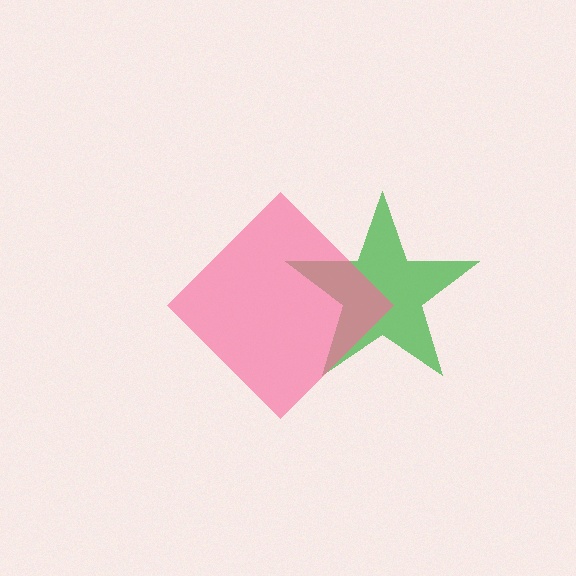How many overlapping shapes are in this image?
There are 2 overlapping shapes in the image.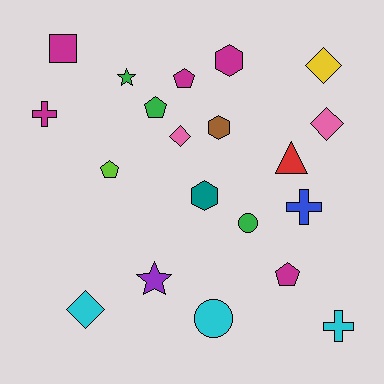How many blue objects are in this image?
There is 1 blue object.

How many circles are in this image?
There are 2 circles.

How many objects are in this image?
There are 20 objects.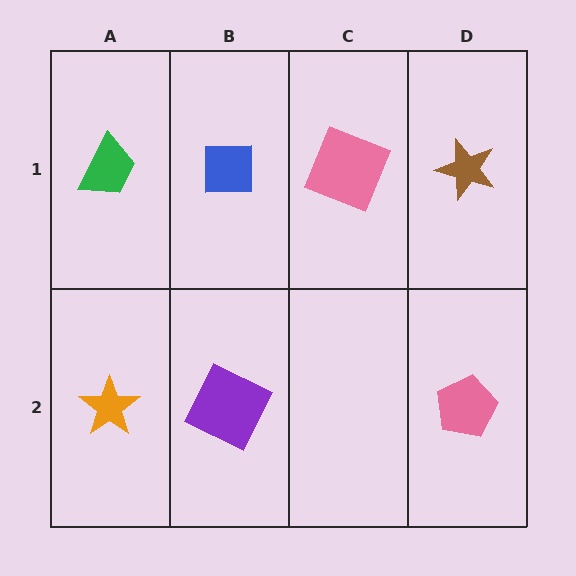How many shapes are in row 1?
4 shapes.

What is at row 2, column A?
An orange star.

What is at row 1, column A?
A green trapezoid.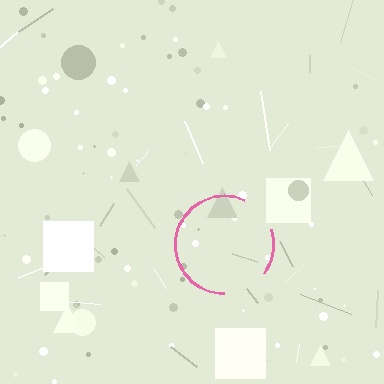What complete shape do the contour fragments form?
The contour fragments form a circle.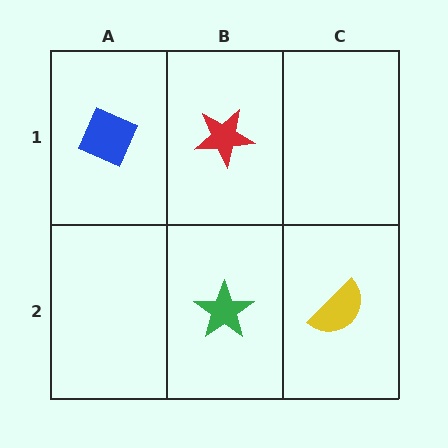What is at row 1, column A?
A blue diamond.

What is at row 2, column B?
A green star.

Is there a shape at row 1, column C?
No, that cell is empty.